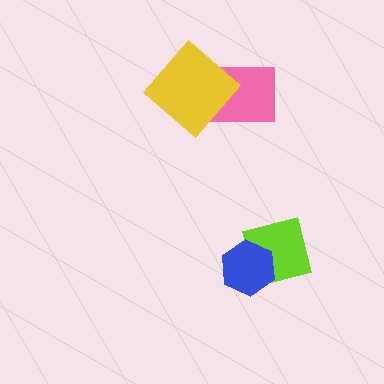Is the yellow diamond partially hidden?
No, no other shape covers it.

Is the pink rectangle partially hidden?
Yes, it is partially covered by another shape.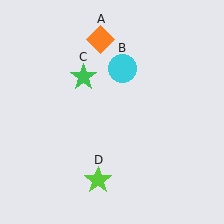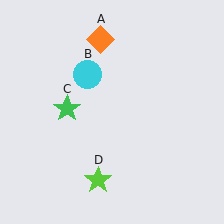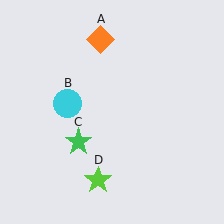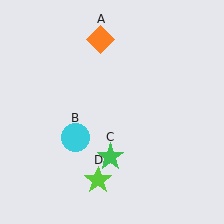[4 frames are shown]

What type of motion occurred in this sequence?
The cyan circle (object B), green star (object C) rotated counterclockwise around the center of the scene.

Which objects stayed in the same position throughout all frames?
Orange diamond (object A) and lime star (object D) remained stationary.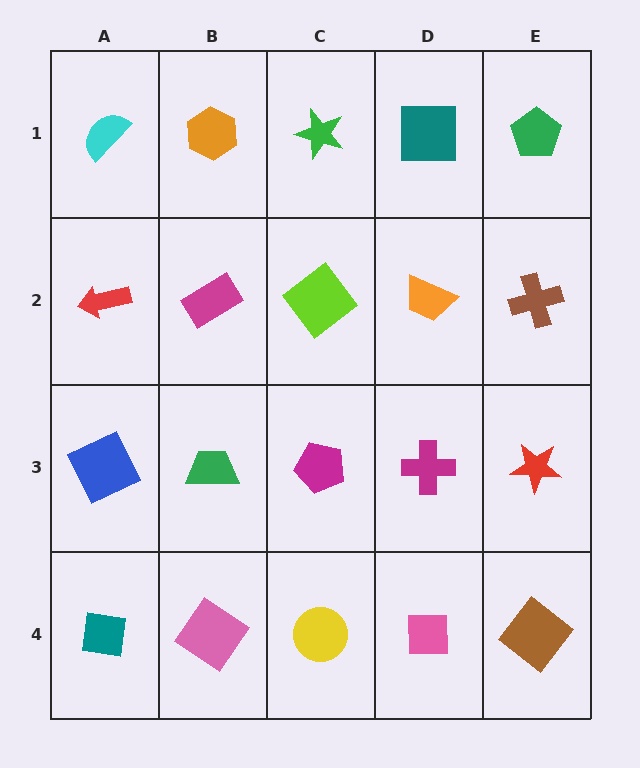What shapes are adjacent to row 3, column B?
A magenta rectangle (row 2, column B), a pink diamond (row 4, column B), a blue square (row 3, column A), a magenta pentagon (row 3, column C).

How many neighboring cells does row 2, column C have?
4.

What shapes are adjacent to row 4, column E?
A red star (row 3, column E), a pink square (row 4, column D).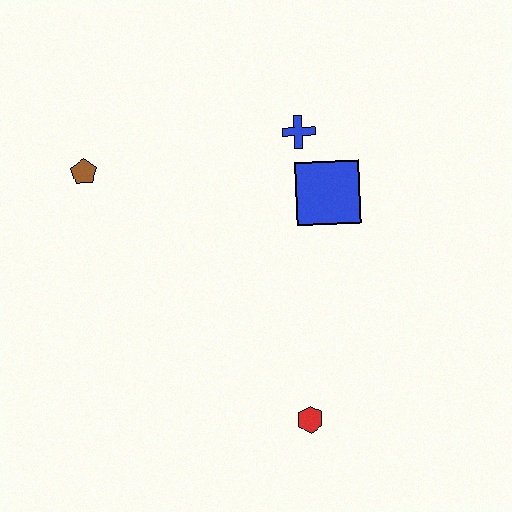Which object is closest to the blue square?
The blue cross is closest to the blue square.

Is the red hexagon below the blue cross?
Yes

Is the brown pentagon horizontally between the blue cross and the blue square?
No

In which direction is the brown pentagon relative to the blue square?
The brown pentagon is to the left of the blue square.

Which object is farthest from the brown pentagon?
The red hexagon is farthest from the brown pentagon.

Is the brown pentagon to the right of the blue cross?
No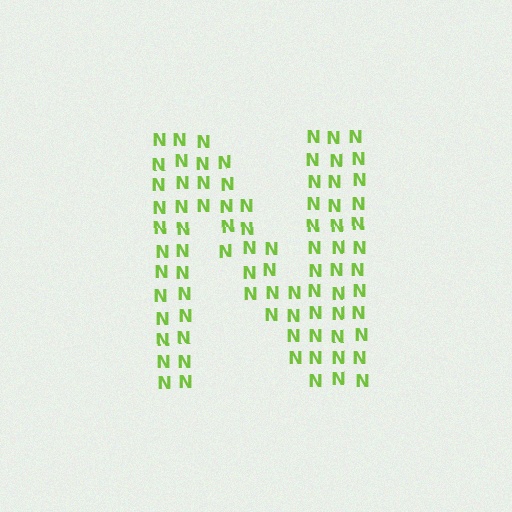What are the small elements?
The small elements are letter N's.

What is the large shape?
The large shape is the letter N.